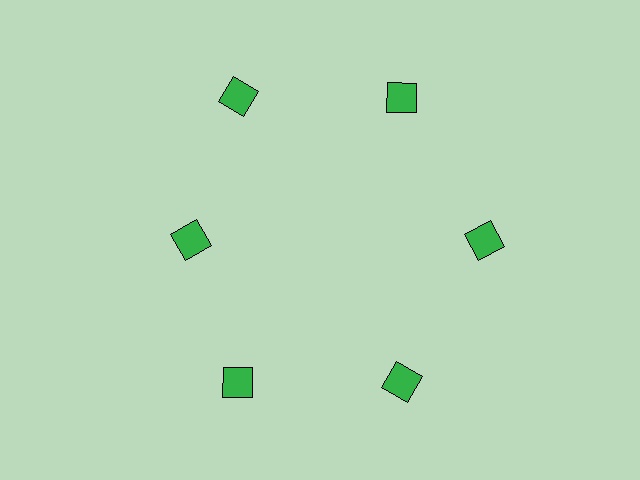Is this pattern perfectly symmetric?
No. The 6 green squares are arranged in a ring, but one element near the 9 o'clock position is pulled inward toward the center, breaking the 6-fold rotational symmetry.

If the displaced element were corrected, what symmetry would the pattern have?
It would have 6-fold rotational symmetry — the pattern would map onto itself every 60 degrees.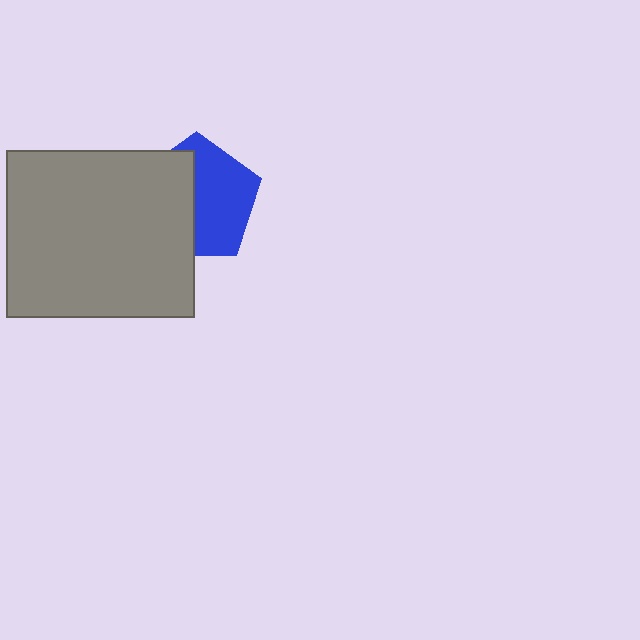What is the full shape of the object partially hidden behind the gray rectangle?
The partially hidden object is a blue pentagon.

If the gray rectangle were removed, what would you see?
You would see the complete blue pentagon.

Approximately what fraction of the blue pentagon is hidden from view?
Roughly 47% of the blue pentagon is hidden behind the gray rectangle.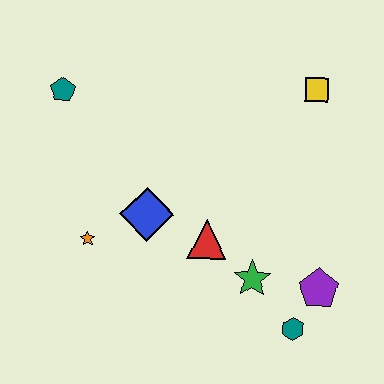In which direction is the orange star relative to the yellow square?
The orange star is to the left of the yellow square.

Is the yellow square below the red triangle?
No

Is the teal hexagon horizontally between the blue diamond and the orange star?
No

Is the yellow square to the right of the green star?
Yes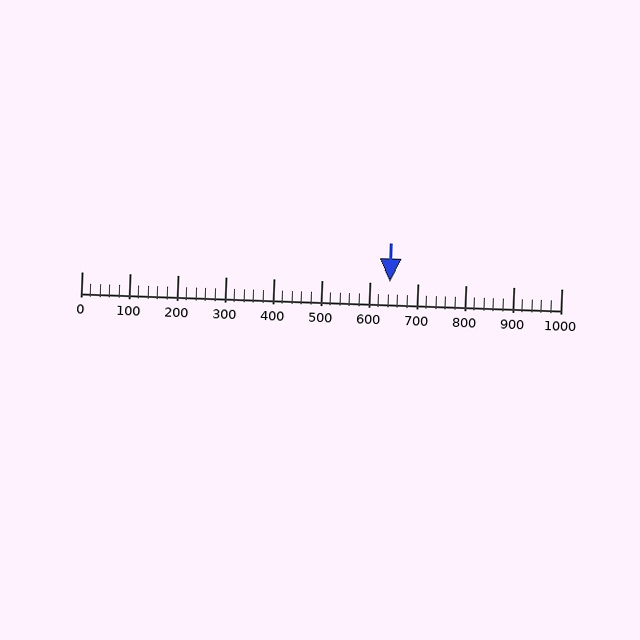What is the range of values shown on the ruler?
The ruler shows values from 0 to 1000.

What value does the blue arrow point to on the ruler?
The blue arrow points to approximately 642.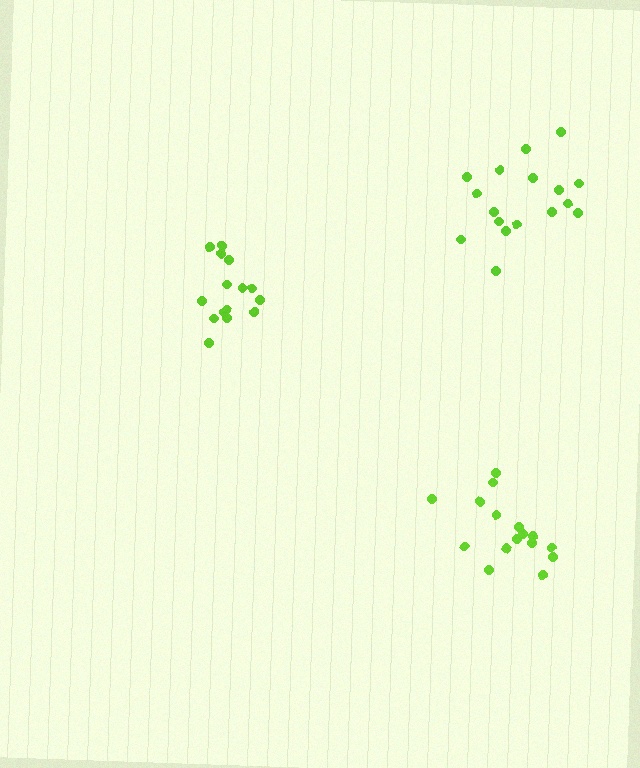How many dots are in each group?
Group 1: 16 dots, Group 2: 17 dots, Group 3: 15 dots (48 total).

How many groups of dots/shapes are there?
There are 3 groups.